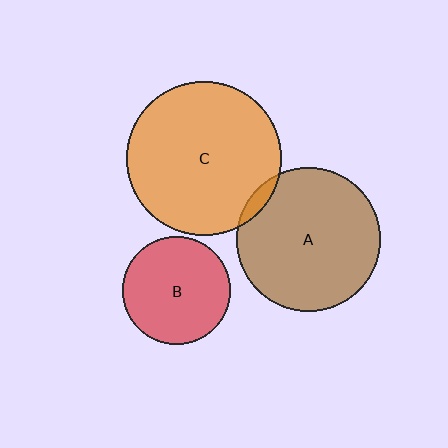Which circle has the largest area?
Circle C (orange).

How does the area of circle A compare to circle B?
Approximately 1.8 times.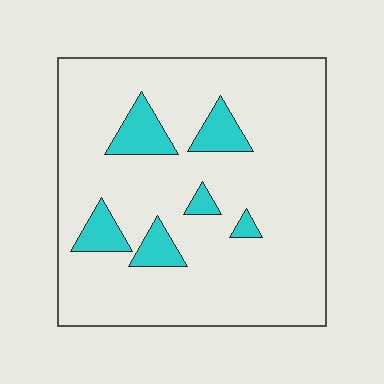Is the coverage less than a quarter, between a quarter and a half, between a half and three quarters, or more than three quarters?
Less than a quarter.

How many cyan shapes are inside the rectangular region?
6.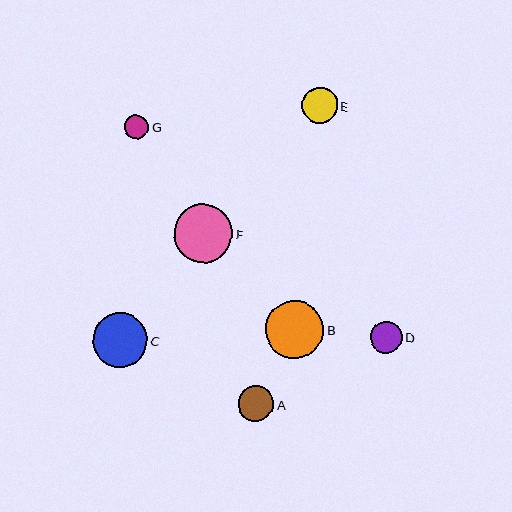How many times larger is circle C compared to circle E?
Circle C is approximately 1.5 times the size of circle E.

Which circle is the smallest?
Circle G is the smallest with a size of approximately 24 pixels.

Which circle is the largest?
Circle B is the largest with a size of approximately 58 pixels.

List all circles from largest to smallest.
From largest to smallest: B, F, C, A, E, D, G.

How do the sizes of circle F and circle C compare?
Circle F and circle C are approximately the same size.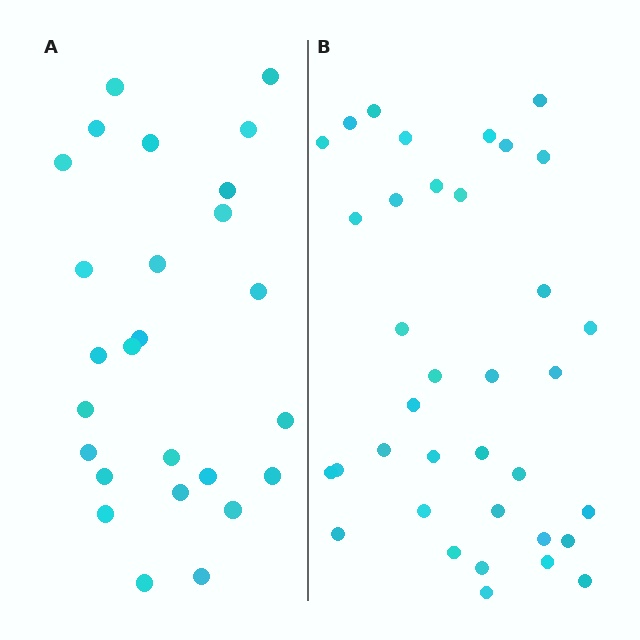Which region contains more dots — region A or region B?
Region B (the right region) has more dots.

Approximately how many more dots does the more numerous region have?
Region B has roughly 10 or so more dots than region A.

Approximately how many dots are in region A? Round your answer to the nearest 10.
About 30 dots. (The exact count is 26, which rounds to 30.)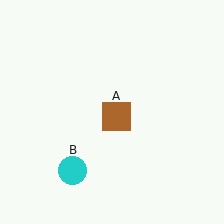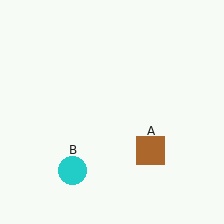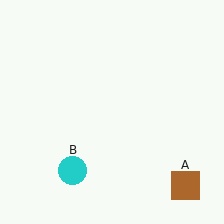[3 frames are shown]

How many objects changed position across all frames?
1 object changed position: brown square (object A).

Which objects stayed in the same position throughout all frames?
Cyan circle (object B) remained stationary.